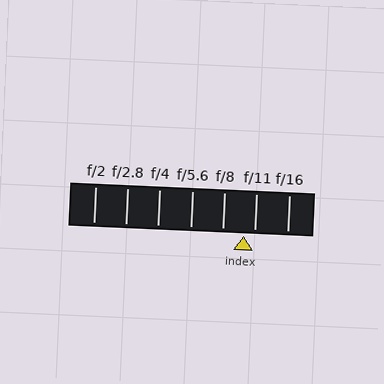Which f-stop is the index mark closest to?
The index mark is closest to f/11.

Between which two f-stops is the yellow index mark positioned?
The index mark is between f/8 and f/11.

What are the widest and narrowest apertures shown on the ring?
The widest aperture shown is f/2 and the narrowest is f/16.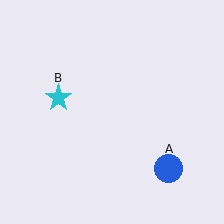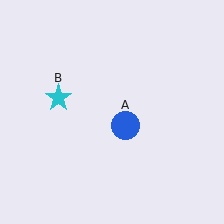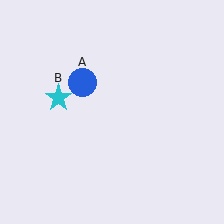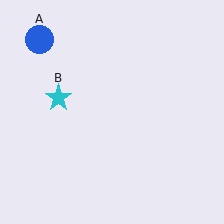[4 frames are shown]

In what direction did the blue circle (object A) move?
The blue circle (object A) moved up and to the left.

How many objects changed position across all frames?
1 object changed position: blue circle (object A).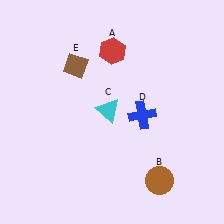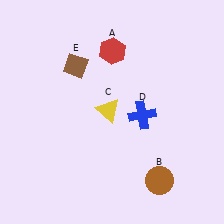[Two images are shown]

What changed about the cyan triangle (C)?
In Image 1, C is cyan. In Image 2, it changed to yellow.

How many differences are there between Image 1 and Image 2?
There is 1 difference between the two images.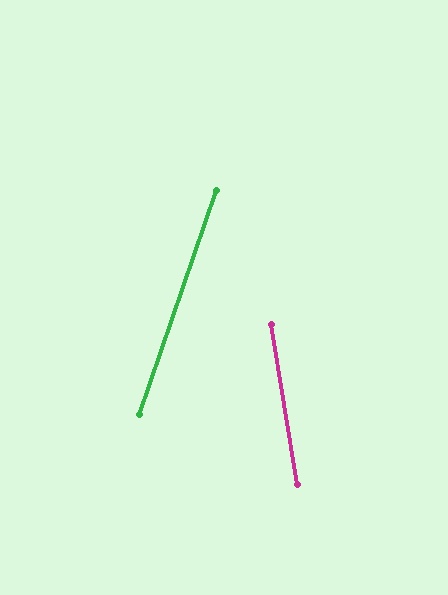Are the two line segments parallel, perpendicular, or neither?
Neither parallel nor perpendicular — they differ by about 28°.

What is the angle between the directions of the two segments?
Approximately 28 degrees.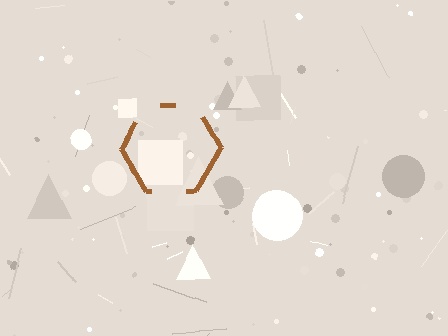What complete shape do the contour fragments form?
The contour fragments form a hexagon.